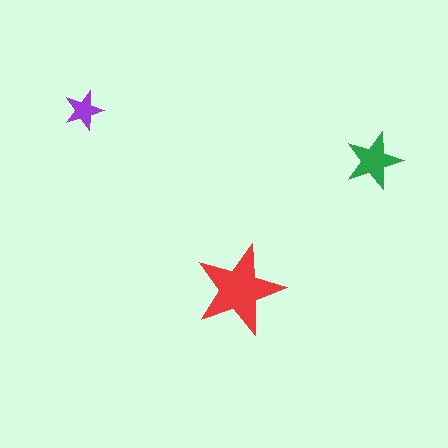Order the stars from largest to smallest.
the red one, the green one, the purple one.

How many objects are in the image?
There are 3 objects in the image.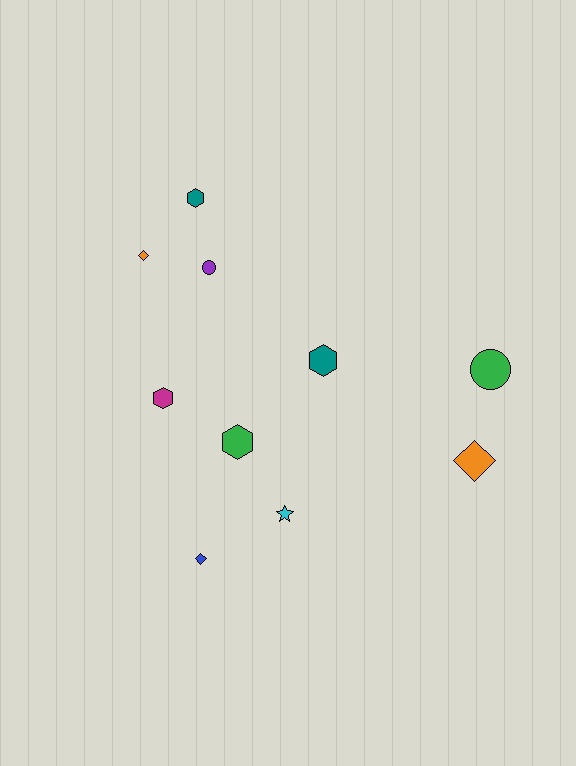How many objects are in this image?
There are 10 objects.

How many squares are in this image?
There are no squares.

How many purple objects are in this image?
There is 1 purple object.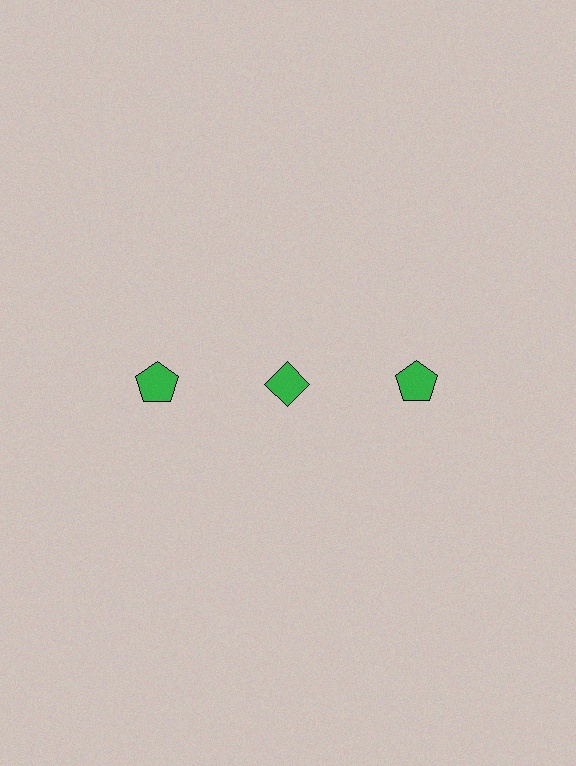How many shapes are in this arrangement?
There are 3 shapes arranged in a grid pattern.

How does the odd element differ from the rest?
It has a different shape: diamond instead of pentagon.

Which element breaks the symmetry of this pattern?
The green diamond in the top row, second from left column breaks the symmetry. All other shapes are green pentagons.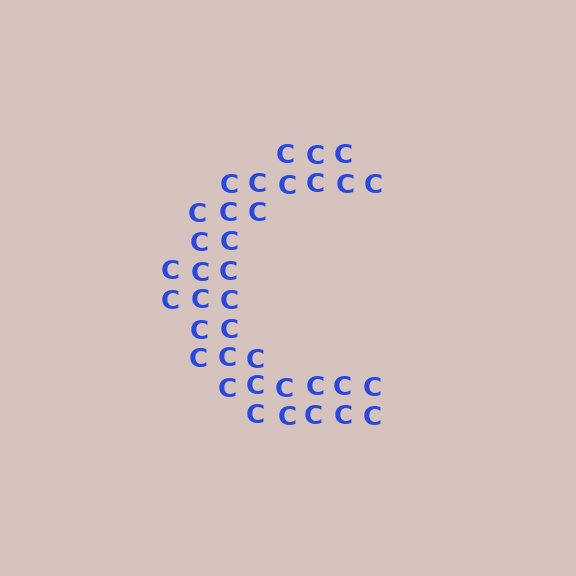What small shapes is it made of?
It is made of small letter C's.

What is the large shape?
The large shape is the letter C.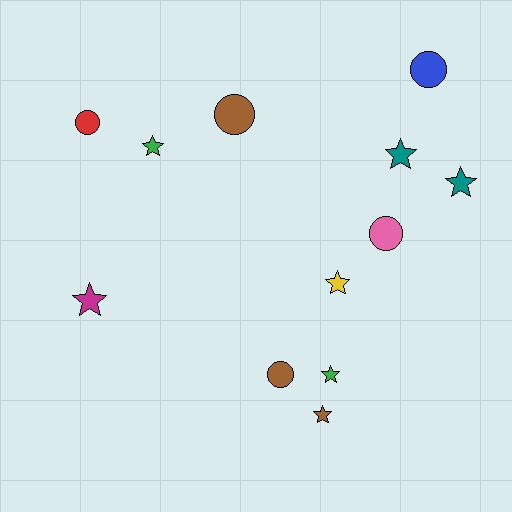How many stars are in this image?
There are 7 stars.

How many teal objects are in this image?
There are 2 teal objects.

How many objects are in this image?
There are 12 objects.